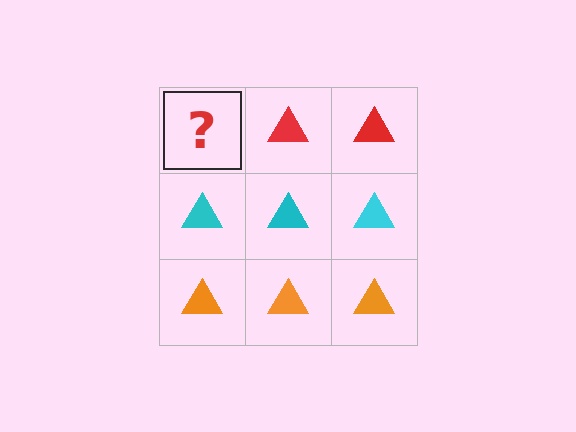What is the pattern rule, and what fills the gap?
The rule is that each row has a consistent color. The gap should be filled with a red triangle.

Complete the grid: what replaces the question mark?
The question mark should be replaced with a red triangle.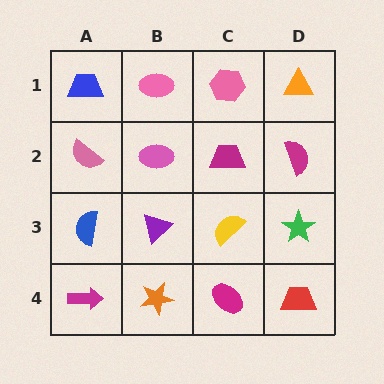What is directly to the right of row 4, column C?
A red trapezoid.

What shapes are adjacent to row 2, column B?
A pink ellipse (row 1, column B), a purple triangle (row 3, column B), a pink semicircle (row 2, column A), a magenta trapezoid (row 2, column C).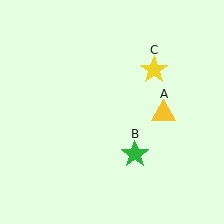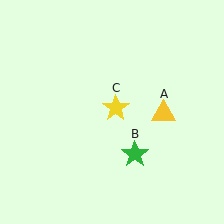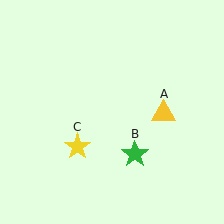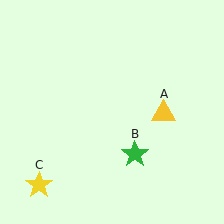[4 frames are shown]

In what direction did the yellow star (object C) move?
The yellow star (object C) moved down and to the left.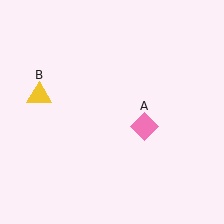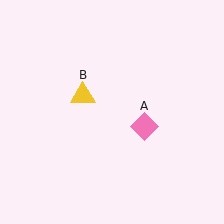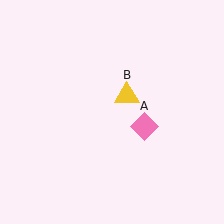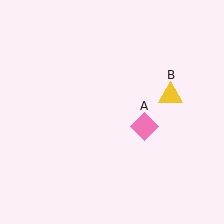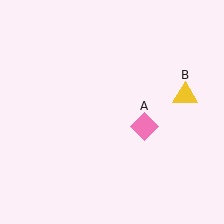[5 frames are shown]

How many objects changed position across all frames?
1 object changed position: yellow triangle (object B).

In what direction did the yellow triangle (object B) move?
The yellow triangle (object B) moved right.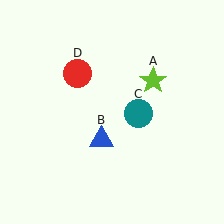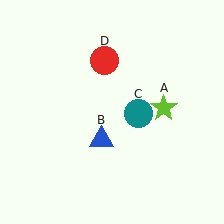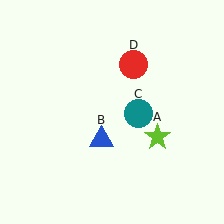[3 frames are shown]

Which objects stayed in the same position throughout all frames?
Blue triangle (object B) and teal circle (object C) remained stationary.